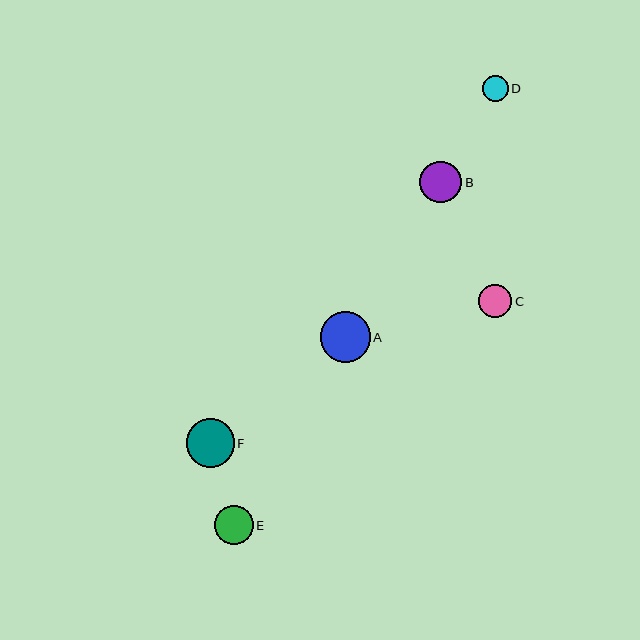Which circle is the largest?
Circle A is the largest with a size of approximately 50 pixels.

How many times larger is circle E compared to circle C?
Circle E is approximately 1.2 times the size of circle C.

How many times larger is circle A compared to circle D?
Circle A is approximately 2.0 times the size of circle D.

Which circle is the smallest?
Circle D is the smallest with a size of approximately 25 pixels.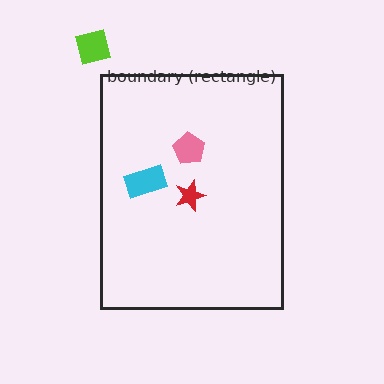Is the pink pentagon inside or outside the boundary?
Inside.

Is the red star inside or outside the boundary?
Inside.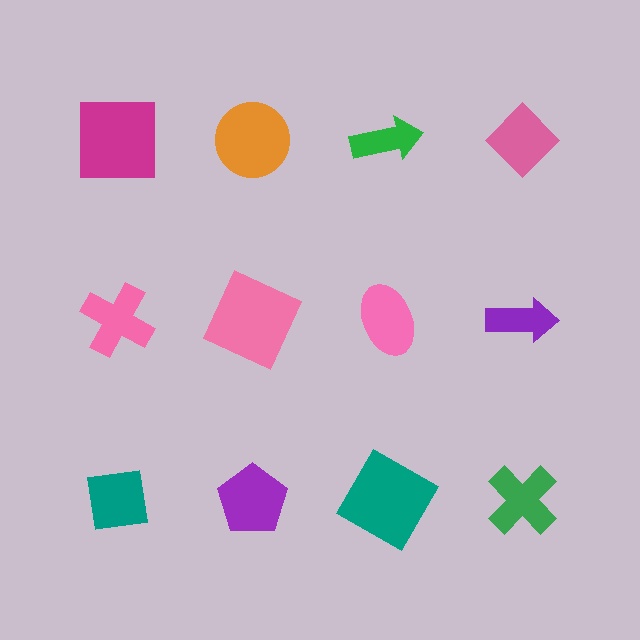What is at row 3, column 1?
A teal square.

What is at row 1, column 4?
A pink diamond.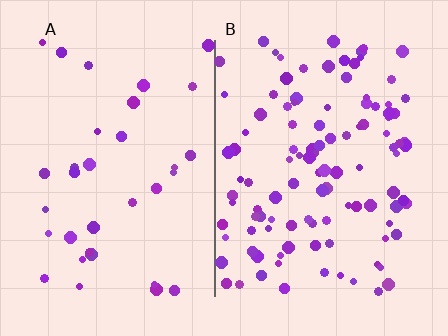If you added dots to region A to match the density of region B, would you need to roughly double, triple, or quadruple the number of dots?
Approximately triple.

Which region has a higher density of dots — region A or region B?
B (the right).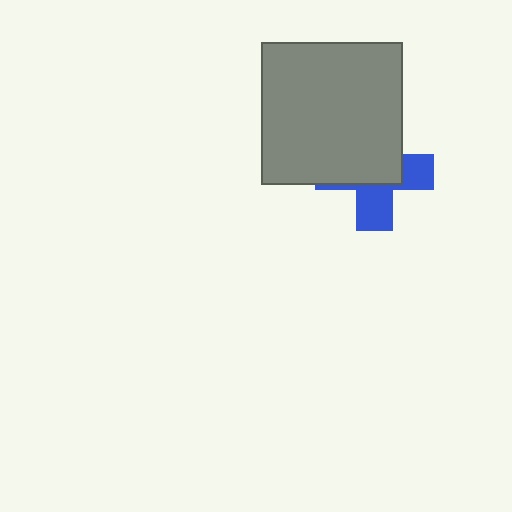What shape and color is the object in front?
The object in front is a gray square.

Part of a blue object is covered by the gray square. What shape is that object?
It is a cross.